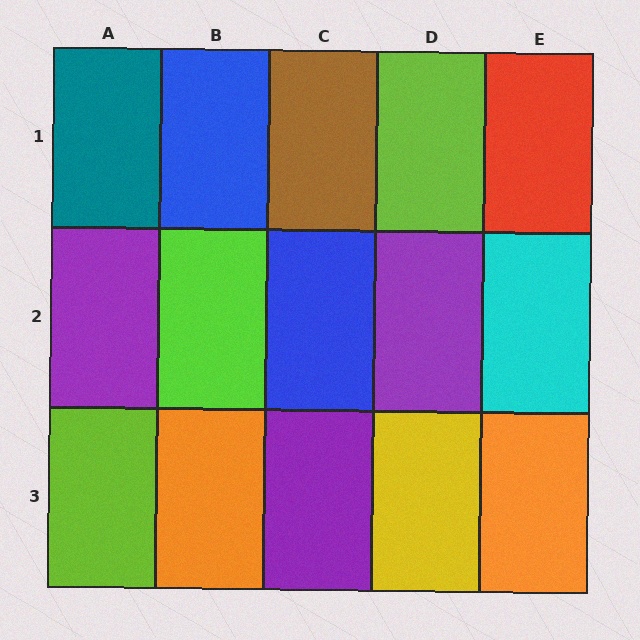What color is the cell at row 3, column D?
Yellow.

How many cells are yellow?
1 cell is yellow.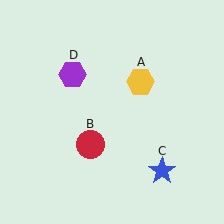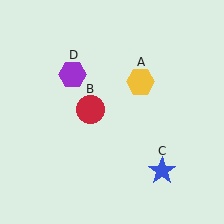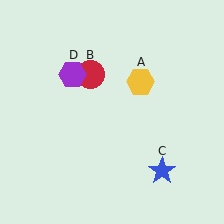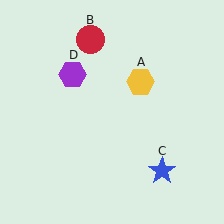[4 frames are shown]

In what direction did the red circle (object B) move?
The red circle (object B) moved up.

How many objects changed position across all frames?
1 object changed position: red circle (object B).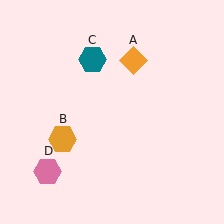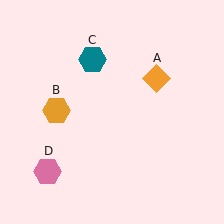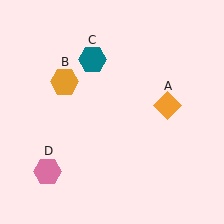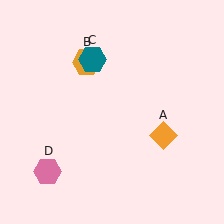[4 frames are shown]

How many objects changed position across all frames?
2 objects changed position: orange diamond (object A), orange hexagon (object B).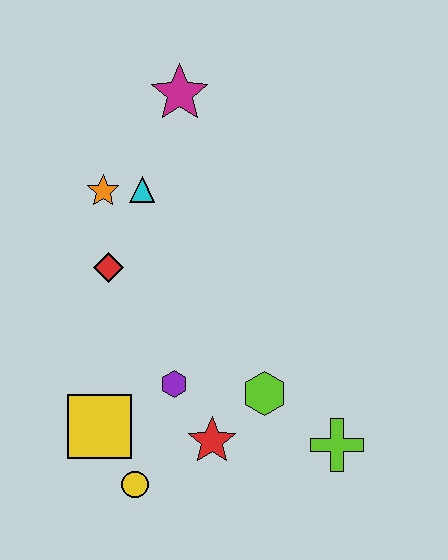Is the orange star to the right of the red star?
No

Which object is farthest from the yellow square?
The magenta star is farthest from the yellow square.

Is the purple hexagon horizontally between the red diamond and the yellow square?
No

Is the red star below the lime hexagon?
Yes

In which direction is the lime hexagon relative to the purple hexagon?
The lime hexagon is to the right of the purple hexagon.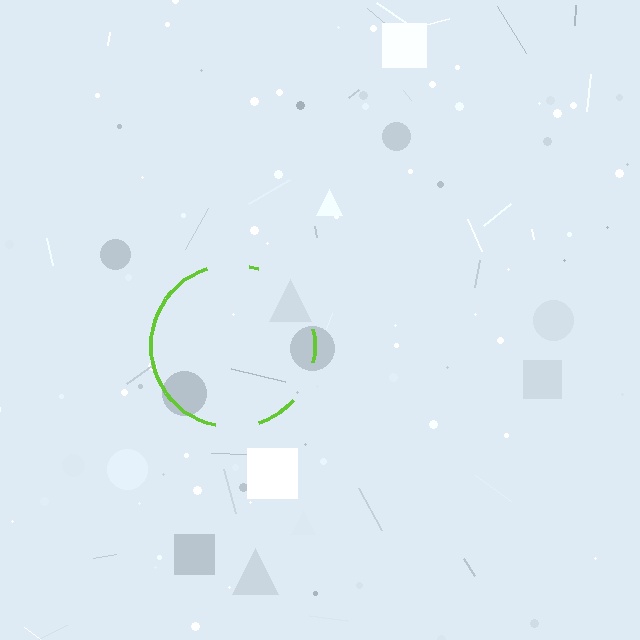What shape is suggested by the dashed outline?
The dashed outline suggests a circle.